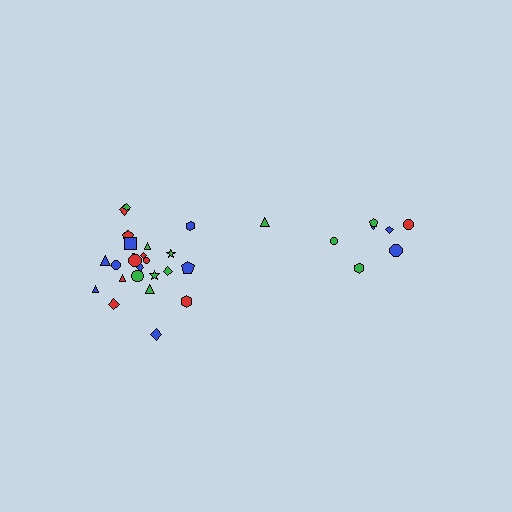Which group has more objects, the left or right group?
The left group.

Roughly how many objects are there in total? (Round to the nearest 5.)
Roughly 35 objects in total.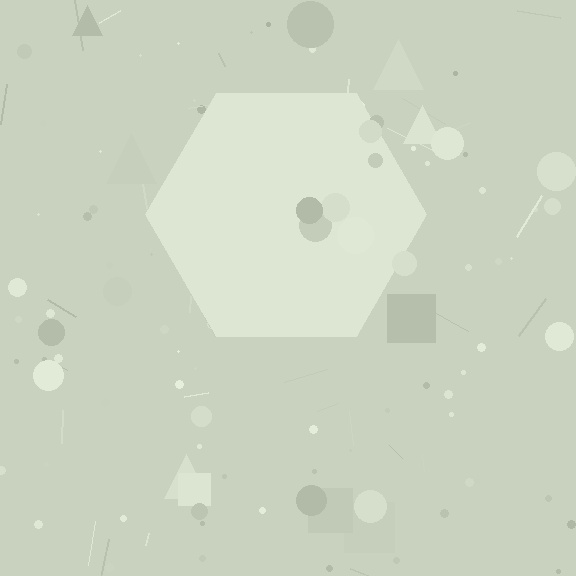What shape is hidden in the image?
A hexagon is hidden in the image.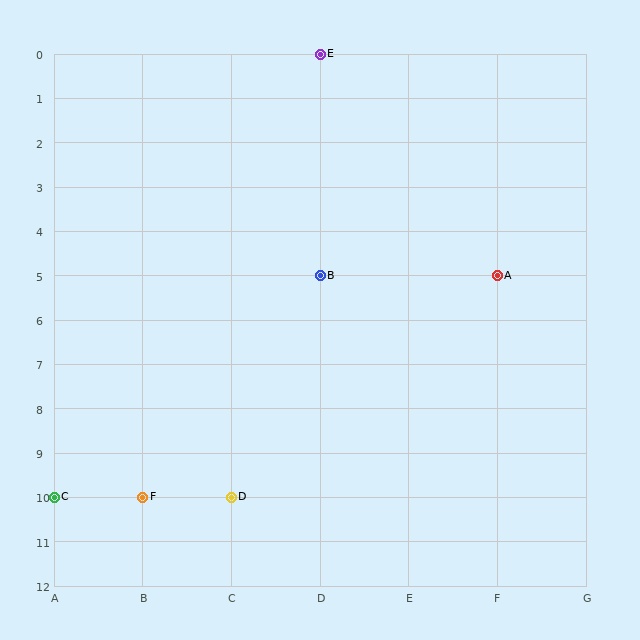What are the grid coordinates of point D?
Point D is at grid coordinates (C, 10).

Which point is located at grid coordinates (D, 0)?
Point E is at (D, 0).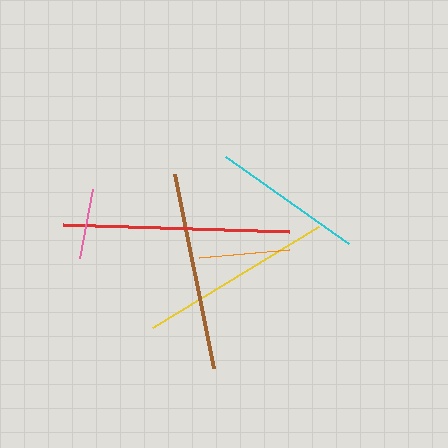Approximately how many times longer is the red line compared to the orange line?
The red line is approximately 2.5 times the length of the orange line.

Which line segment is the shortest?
The pink line is the shortest at approximately 70 pixels.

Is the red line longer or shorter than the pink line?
The red line is longer than the pink line.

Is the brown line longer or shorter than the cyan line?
The brown line is longer than the cyan line.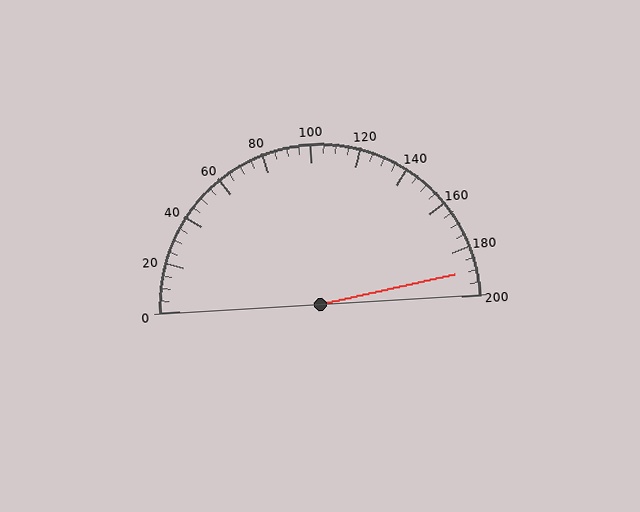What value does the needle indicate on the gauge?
The needle indicates approximately 190.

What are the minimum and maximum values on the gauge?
The gauge ranges from 0 to 200.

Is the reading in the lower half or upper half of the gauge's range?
The reading is in the upper half of the range (0 to 200).